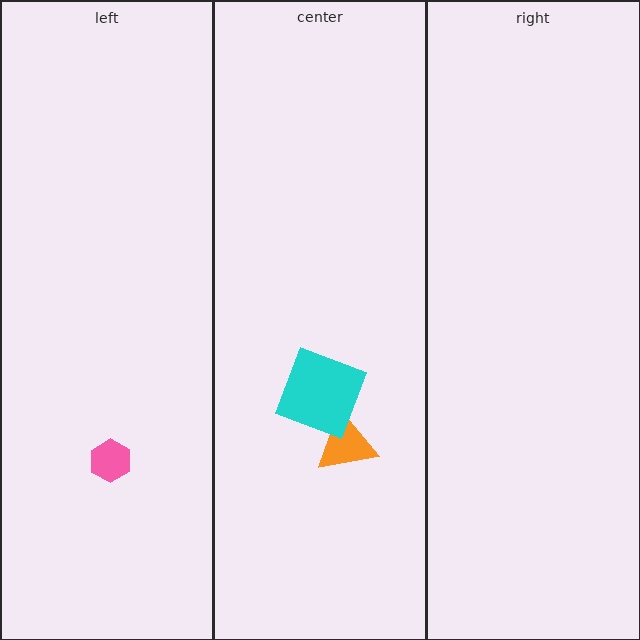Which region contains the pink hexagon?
The left region.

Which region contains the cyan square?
The center region.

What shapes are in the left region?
The pink hexagon.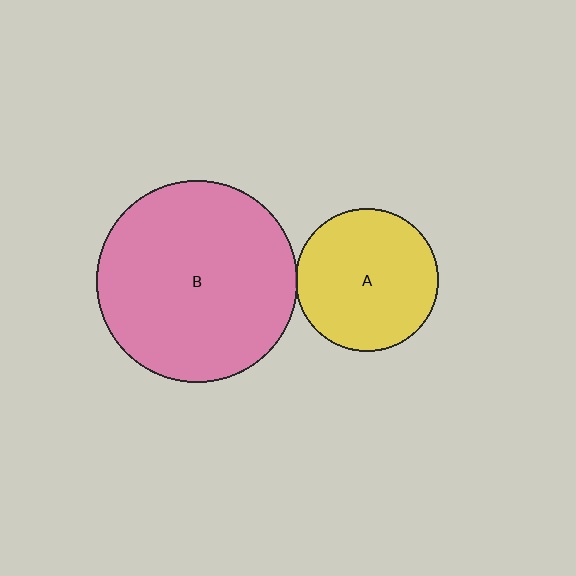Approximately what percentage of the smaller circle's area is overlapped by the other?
Approximately 5%.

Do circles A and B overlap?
Yes.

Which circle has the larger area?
Circle B (pink).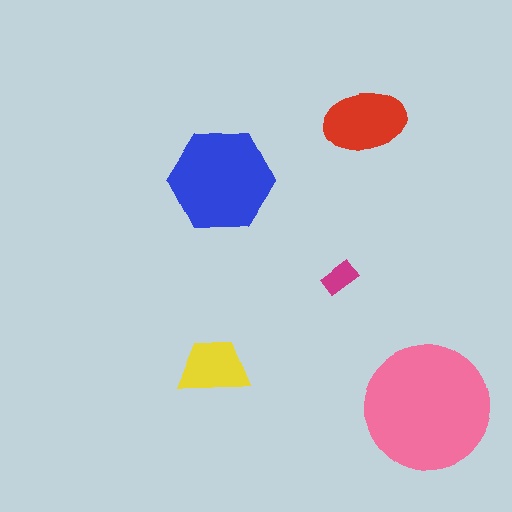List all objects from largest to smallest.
The pink circle, the blue hexagon, the red ellipse, the yellow trapezoid, the magenta rectangle.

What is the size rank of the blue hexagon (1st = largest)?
2nd.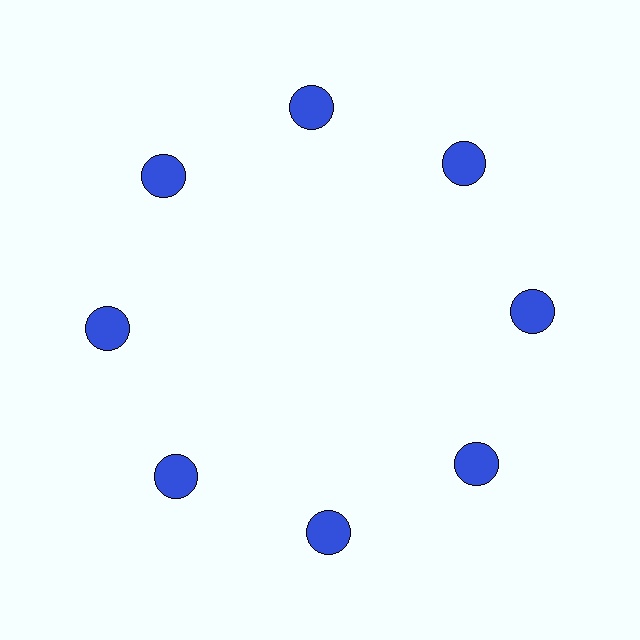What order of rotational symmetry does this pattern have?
This pattern has 8-fold rotational symmetry.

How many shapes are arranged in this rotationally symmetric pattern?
There are 8 shapes, arranged in 8 groups of 1.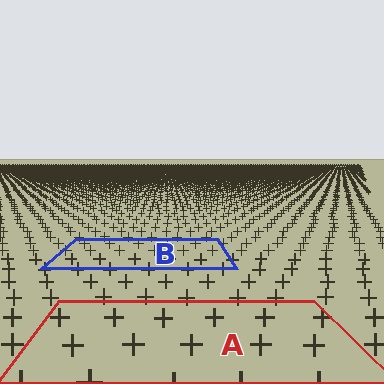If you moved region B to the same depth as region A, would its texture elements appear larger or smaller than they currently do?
They would appear larger. At a closer depth, the same texture elements are projected at a bigger on-screen size.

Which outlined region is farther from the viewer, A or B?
Region B is farther from the viewer — the texture elements inside it appear smaller and more densely packed.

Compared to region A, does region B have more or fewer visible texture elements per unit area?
Region B has more texture elements per unit area — they are packed more densely because it is farther away.